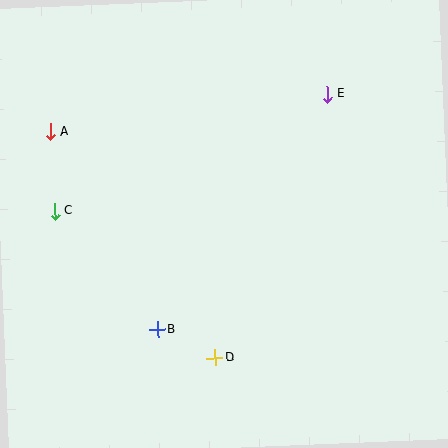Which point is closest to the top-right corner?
Point E is closest to the top-right corner.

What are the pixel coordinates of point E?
Point E is at (327, 94).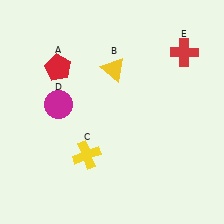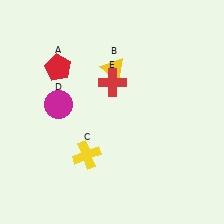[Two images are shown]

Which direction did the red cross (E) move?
The red cross (E) moved left.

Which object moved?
The red cross (E) moved left.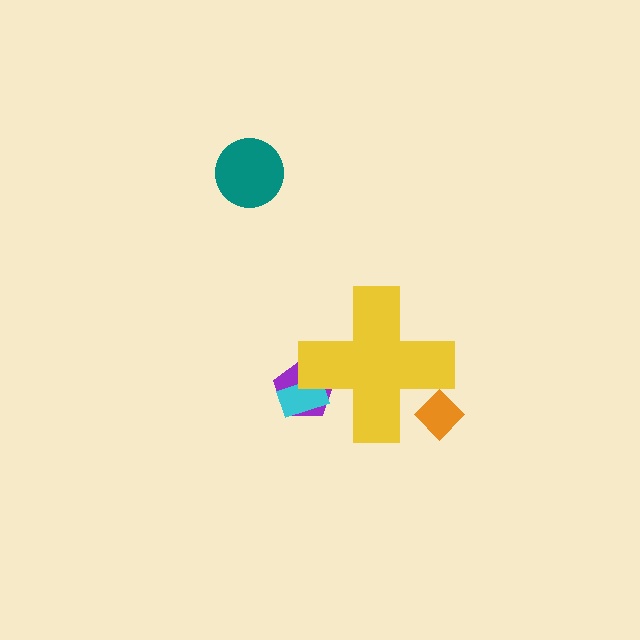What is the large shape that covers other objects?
A yellow cross.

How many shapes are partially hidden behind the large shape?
3 shapes are partially hidden.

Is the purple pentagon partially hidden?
Yes, the purple pentagon is partially hidden behind the yellow cross.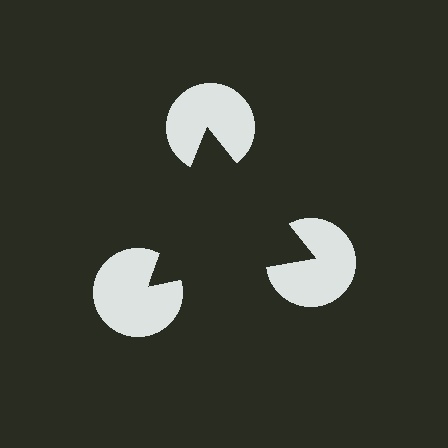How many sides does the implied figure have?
3 sides.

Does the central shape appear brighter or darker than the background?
It typically appears slightly darker than the background, even though no actual brightness change is drawn.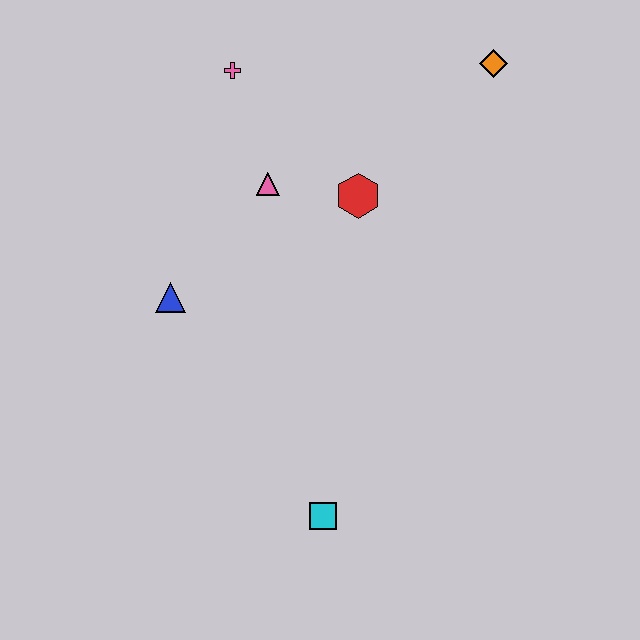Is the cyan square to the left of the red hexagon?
Yes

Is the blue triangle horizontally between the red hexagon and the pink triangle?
No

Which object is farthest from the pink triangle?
The cyan square is farthest from the pink triangle.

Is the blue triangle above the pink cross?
No